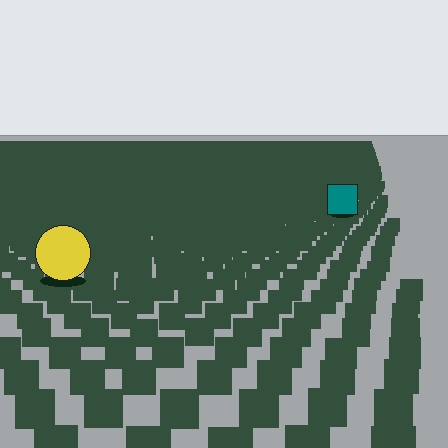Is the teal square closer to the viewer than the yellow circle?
No. The yellow circle is closer — you can tell from the texture gradient: the ground texture is coarser near it.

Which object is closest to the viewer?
The yellow circle is closest. The texture marks near it are larger and more spread out.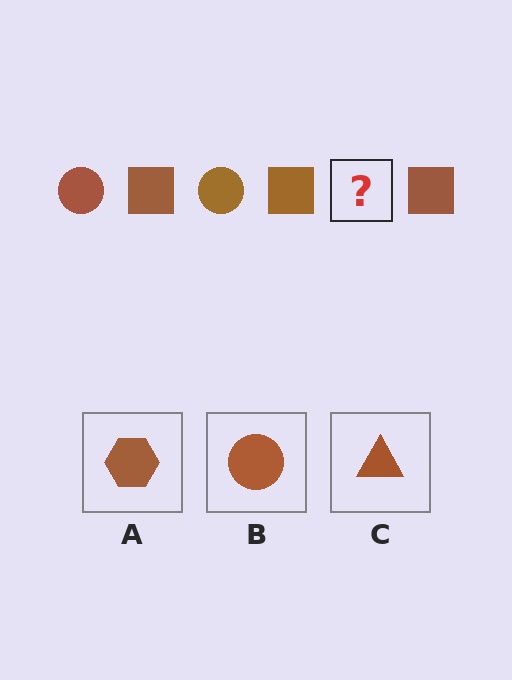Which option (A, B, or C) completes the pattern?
B.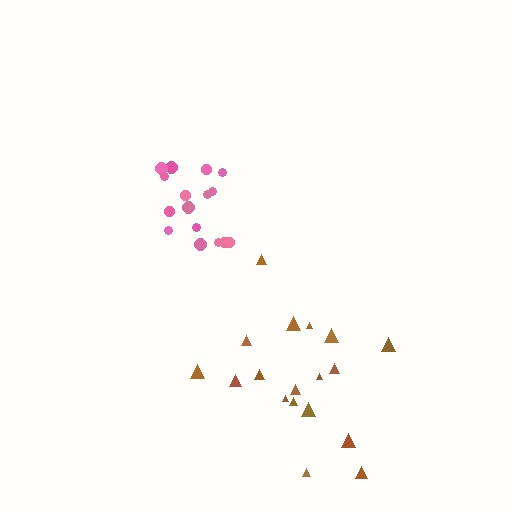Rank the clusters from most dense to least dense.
pink, brown.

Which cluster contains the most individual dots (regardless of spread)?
Brown (18).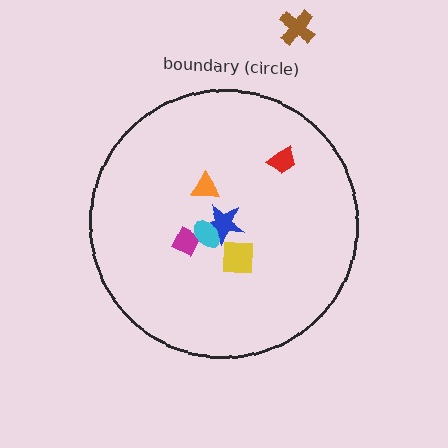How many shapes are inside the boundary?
6 inside, 1 outside.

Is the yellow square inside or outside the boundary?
Inside.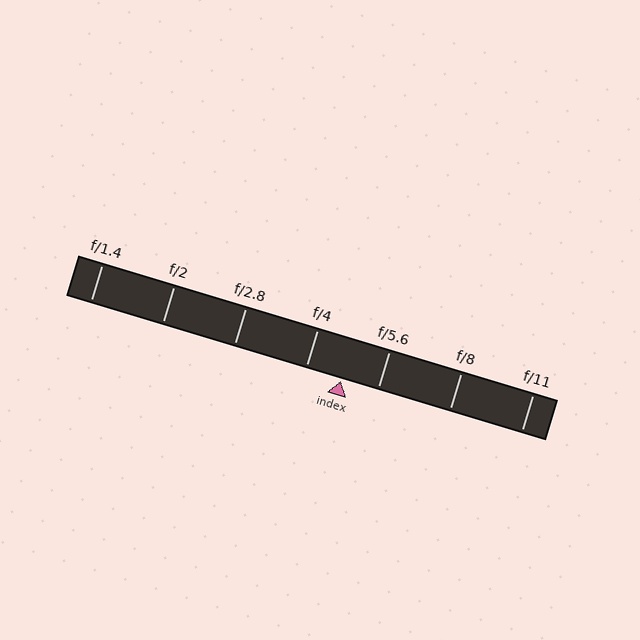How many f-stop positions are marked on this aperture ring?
There are 7 f-stop positions marked.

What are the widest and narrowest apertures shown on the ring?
The widest aperture shown is f/1.4 and the narrowest is f/11.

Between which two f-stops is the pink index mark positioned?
The index mark is between f/4 and f/5.6.